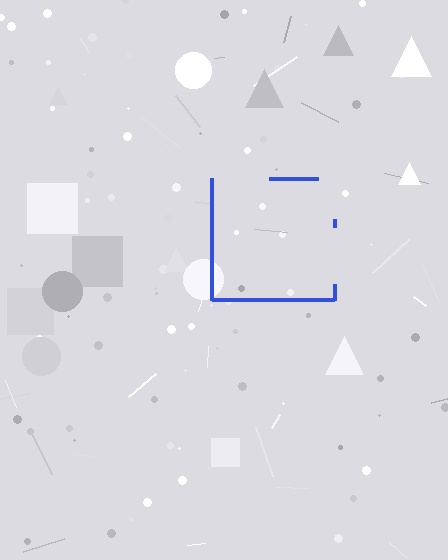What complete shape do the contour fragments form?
The contour fragments form a square.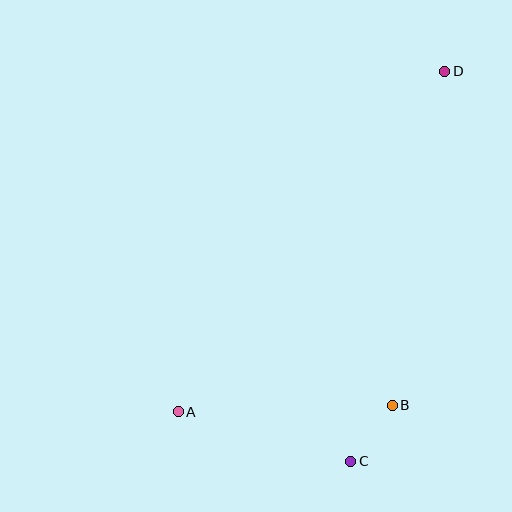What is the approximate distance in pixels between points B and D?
The distance between B and D is approximately 338 pixels.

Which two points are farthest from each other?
Points A and D are farthest from each other.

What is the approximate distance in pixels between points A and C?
The distance between A and C is approximately 179 pixels.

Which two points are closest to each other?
Points B and C are closest to each other.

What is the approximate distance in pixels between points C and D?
The distance between C and D is approximately 401 pixels.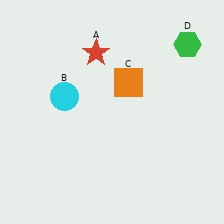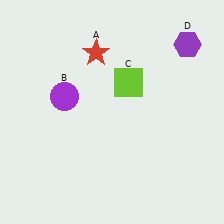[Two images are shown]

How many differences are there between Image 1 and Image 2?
There are 3 differences between the two images.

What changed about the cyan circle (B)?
In Image 1, B is cyan. In Image 2, it changed to purple.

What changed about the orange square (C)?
In Image 1, C is orange. In Image 2, it changed to lime.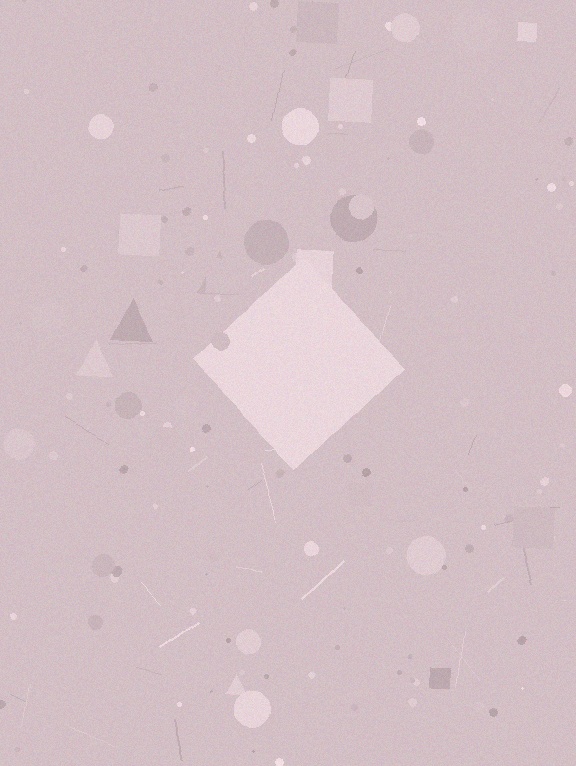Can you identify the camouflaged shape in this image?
The camouflaged shape is a diamond.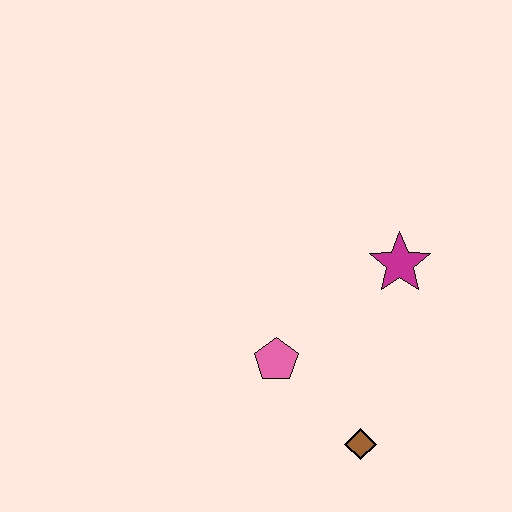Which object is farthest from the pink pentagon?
The magenta star is farthest from the pink pentagon.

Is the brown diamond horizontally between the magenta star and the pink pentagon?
Yes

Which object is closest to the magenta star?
The pink pentagon is closest to the magenta star.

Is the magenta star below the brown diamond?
No